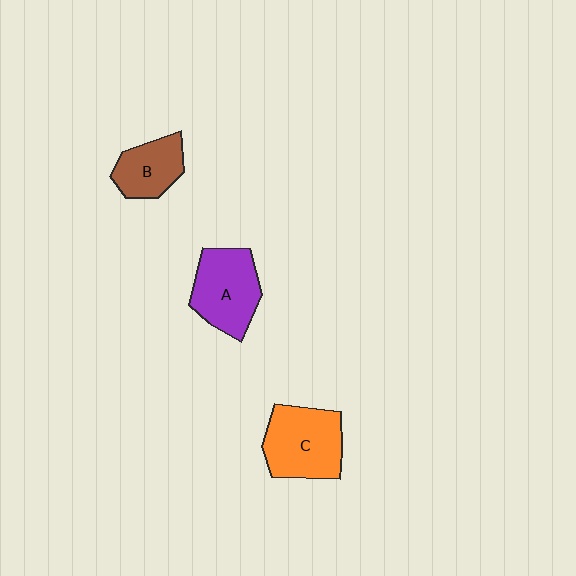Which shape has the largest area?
Shape C (orange).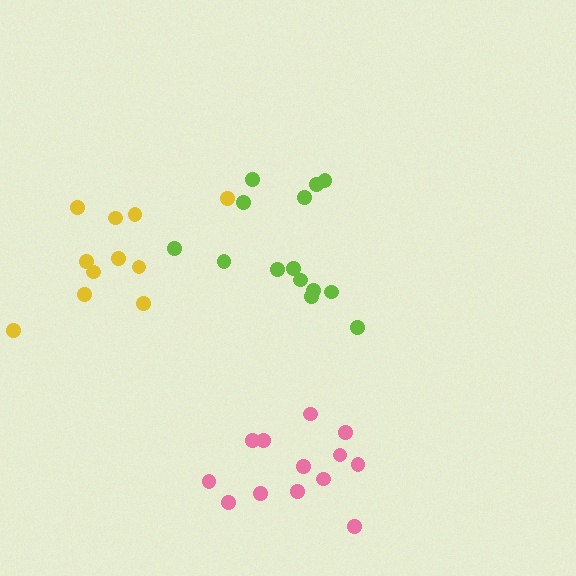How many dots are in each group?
Group 1: 14 dots, Group 2: 11 dots, Group 3: 13 dots (38 total).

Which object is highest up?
The yellow cluster is topmost.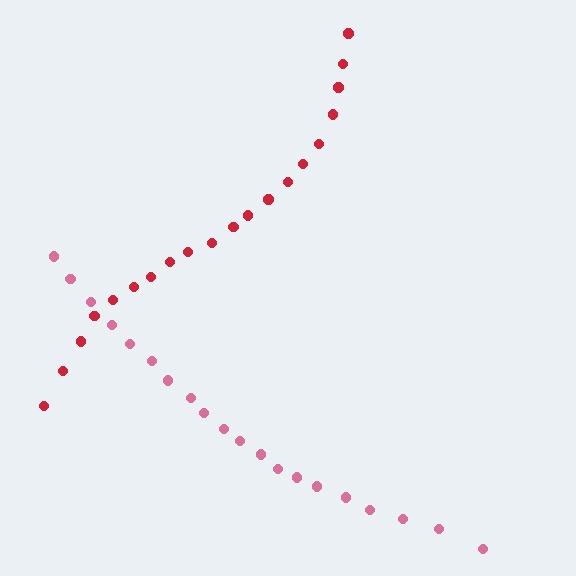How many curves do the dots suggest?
There are 2 distinct paths.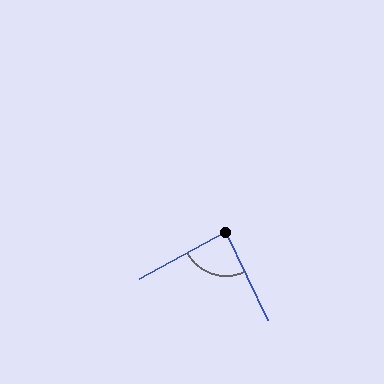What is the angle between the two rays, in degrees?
Approximately 86 degrees.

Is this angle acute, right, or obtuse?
It is approximately a right angle.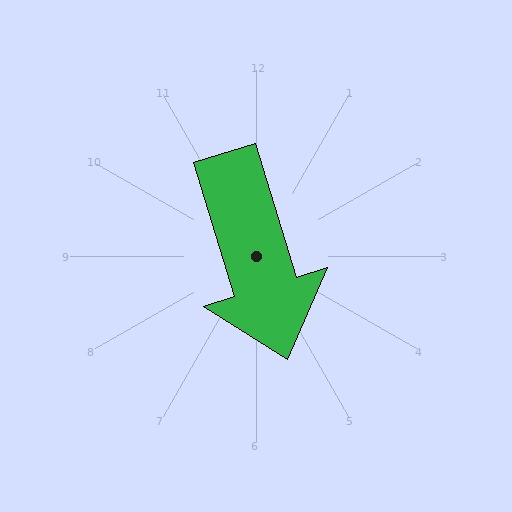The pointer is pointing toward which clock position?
Roughly 5 o'clock.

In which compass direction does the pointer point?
South.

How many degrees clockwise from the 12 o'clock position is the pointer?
Approximately 163 degrees.